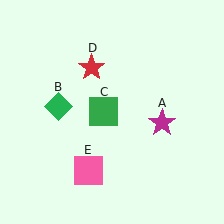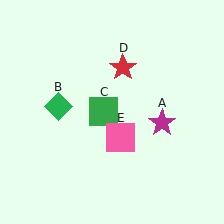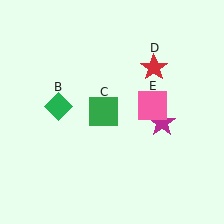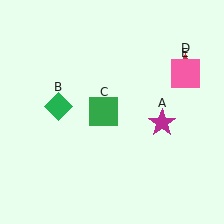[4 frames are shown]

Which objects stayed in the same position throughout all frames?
Magenta star (object A) and green diamond (object B) and green square (object C) remained stationary.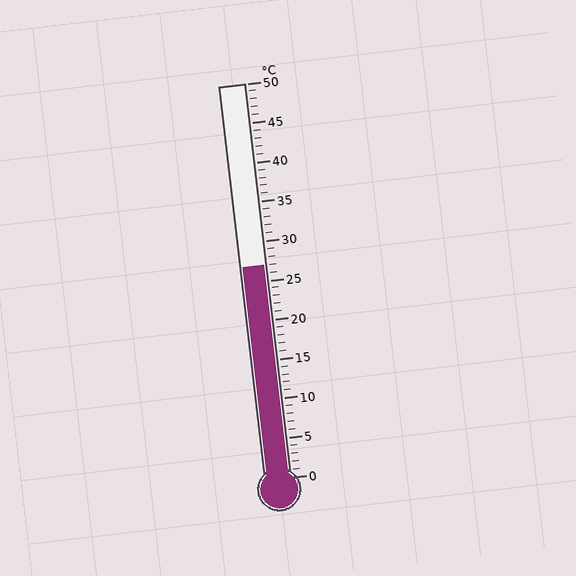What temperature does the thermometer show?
The thermometer shows approximately 27°C.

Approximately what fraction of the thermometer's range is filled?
The thermometer is filled to approximately 55% of its range.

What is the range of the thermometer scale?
The thermometer scale ranges from 0°C to 50°C.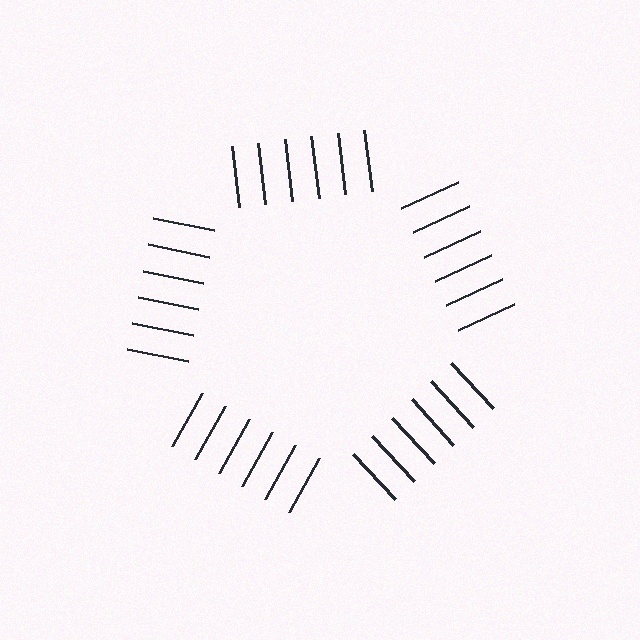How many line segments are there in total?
30 — 6 along each of the 5 edges.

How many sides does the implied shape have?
5 sides — the line-ends trace a pentagon.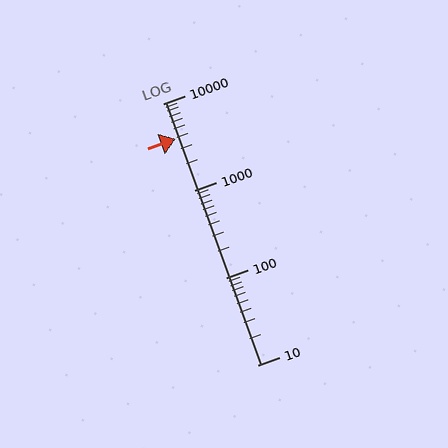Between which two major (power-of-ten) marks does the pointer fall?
The pointer is between 1000 and 10000.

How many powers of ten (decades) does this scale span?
The scale spans 3 decades, from 10 to 10000.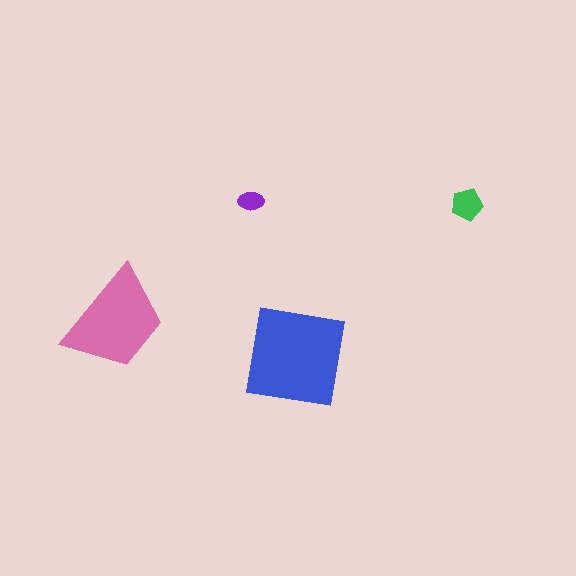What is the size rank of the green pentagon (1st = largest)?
3rd.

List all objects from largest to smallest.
The blue square, the pink trapezoid, the green pentagon, the purple ellipse.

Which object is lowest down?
The blue square is bottommost.